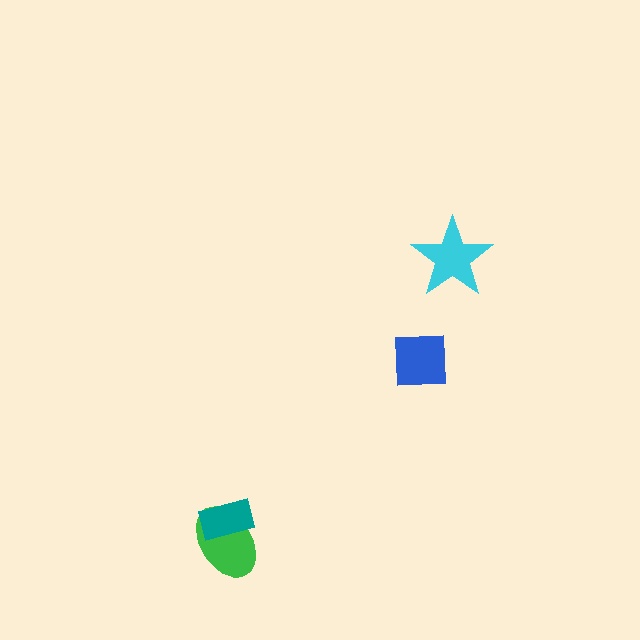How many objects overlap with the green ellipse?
1 object overlaps with the green ellipse.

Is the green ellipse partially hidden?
Yes, it is partially covered by another shape.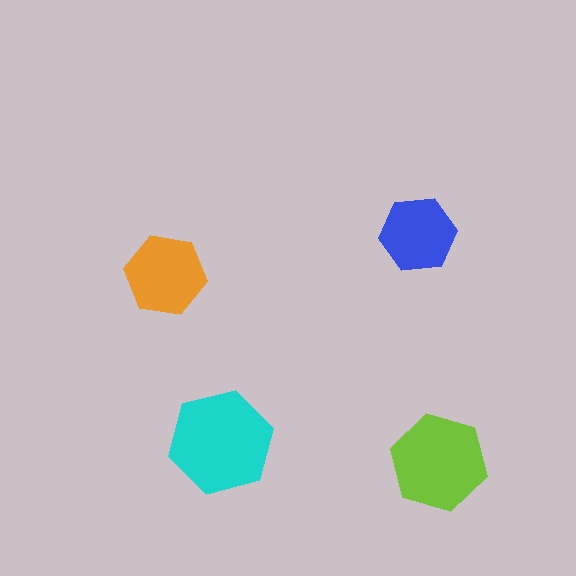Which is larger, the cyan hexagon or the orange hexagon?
The cyan one.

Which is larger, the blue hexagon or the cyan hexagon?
The cyan one.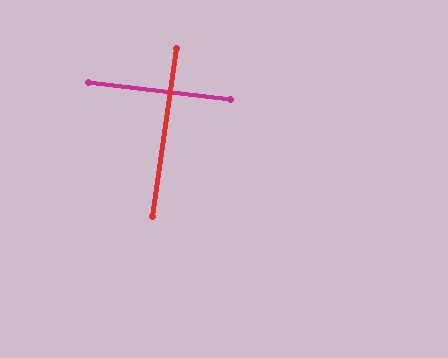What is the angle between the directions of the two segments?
Approximately 88 degrees.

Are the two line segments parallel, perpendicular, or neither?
Perpendicular — they meet at approximately 88°.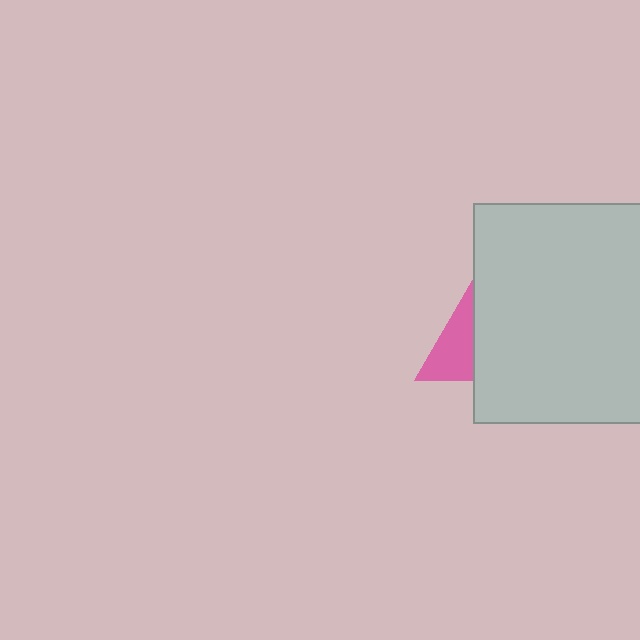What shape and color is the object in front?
The object in front is a light gray square.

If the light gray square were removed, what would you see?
You would see the complete pink triangle.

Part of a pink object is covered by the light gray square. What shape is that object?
It is a triangle.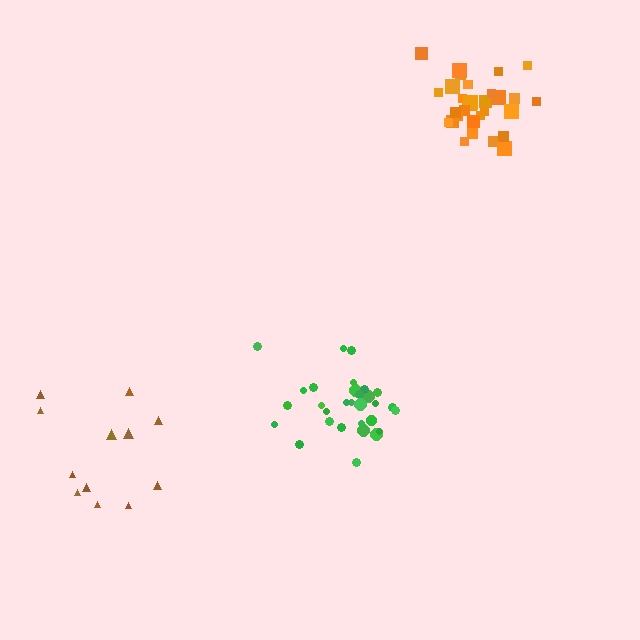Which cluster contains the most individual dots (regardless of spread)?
Orange (32).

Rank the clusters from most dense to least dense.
orange, green, brown.